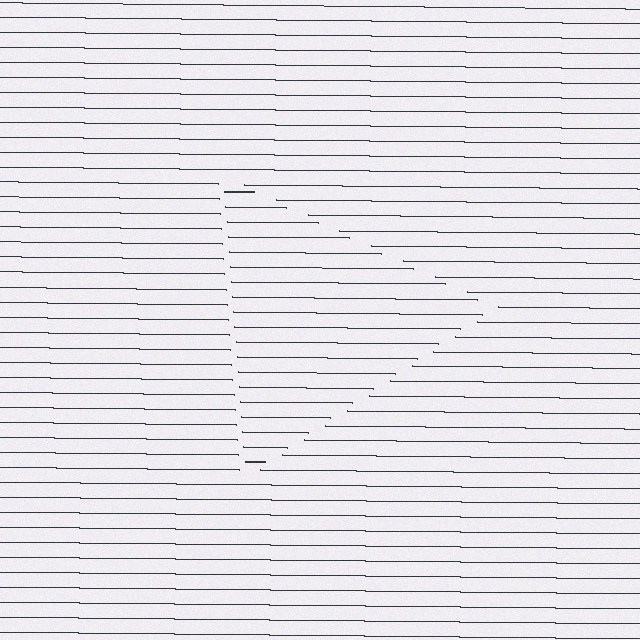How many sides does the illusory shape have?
3 sides — the line-ends trace a triangle.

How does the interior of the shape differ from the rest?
The interior of the shape contains the same grating, shifted by half a period — the contour is defined by the phase discontinuity where line-ends from the inner and outer gratings abut.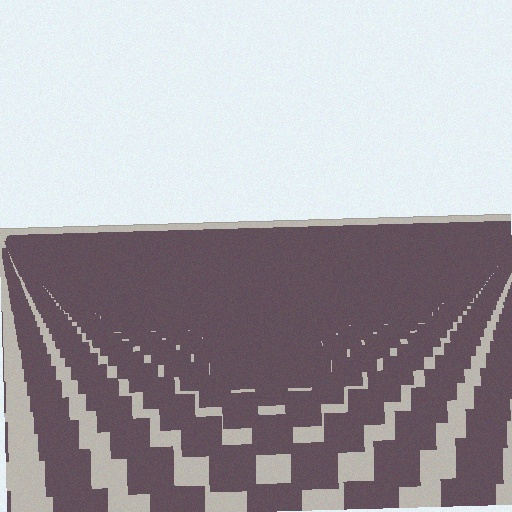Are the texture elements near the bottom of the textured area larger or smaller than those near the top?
Larger. Near the bottom, elements are closer to the viewer and appear at a bigger on-screen size.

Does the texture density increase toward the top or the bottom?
Density increases toward the top.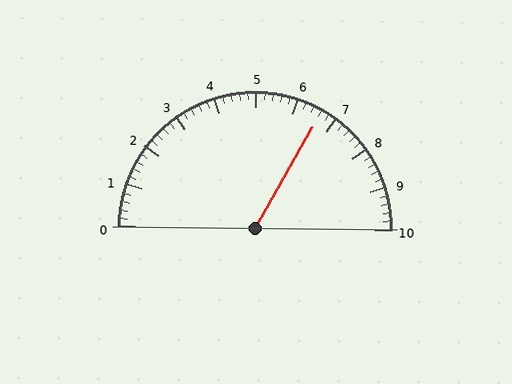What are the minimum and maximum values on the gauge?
The gauge ranges from 0 to 10.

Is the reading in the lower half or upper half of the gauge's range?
The reading is in the upper half of the range (0 to 10).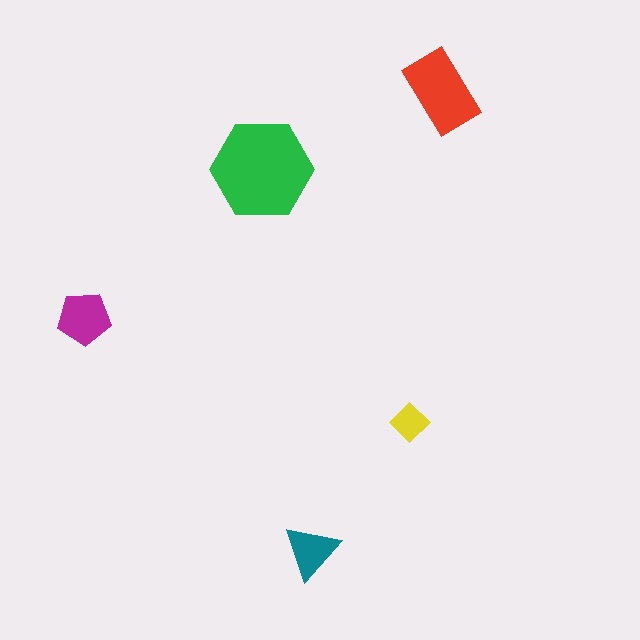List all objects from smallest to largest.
The yellow diamond, the teal triangle, the magenta pentagon, the red rectangle, the green hexagon.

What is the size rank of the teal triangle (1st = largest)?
4th.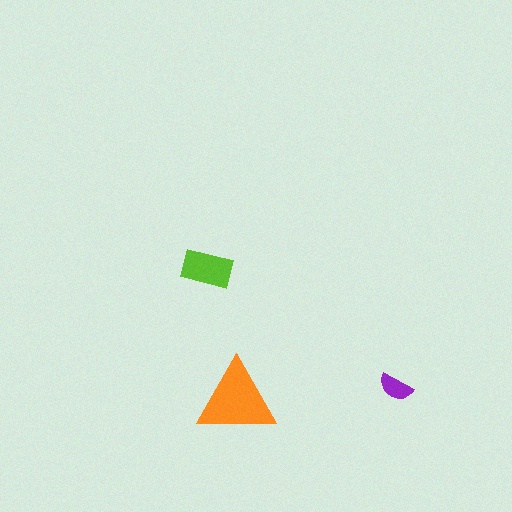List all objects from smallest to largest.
The purple semicircle, the lime rectangle, the orange triangle.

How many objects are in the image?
There are 3 objects in the image.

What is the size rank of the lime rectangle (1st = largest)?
2nd.